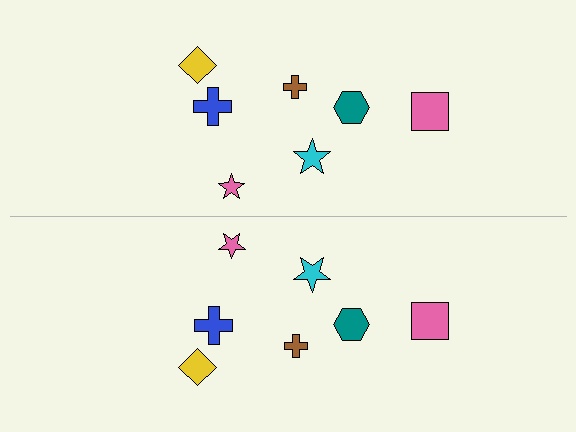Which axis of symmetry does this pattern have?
The pattern has a horizontal axis of symmetry running through the center of the image.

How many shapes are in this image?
There are 14 shapes in this image.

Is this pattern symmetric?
Yes, this pattern has bilateral (reflection) symmetry.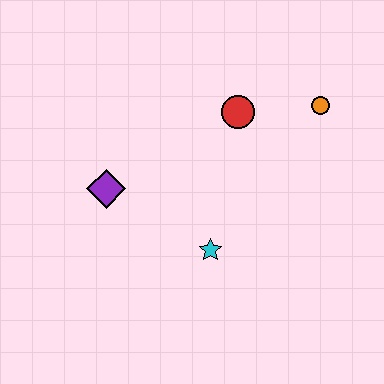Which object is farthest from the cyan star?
The orange circle is farthest from the cyan star.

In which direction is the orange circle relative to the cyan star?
The orange circle is above the cyan star.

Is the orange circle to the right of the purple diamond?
Yes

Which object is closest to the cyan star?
The purple diamond is closest to the cyan star.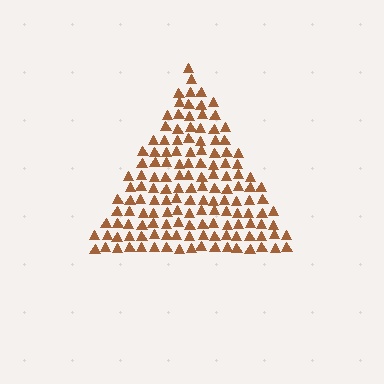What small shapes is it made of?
It is made of small triangles.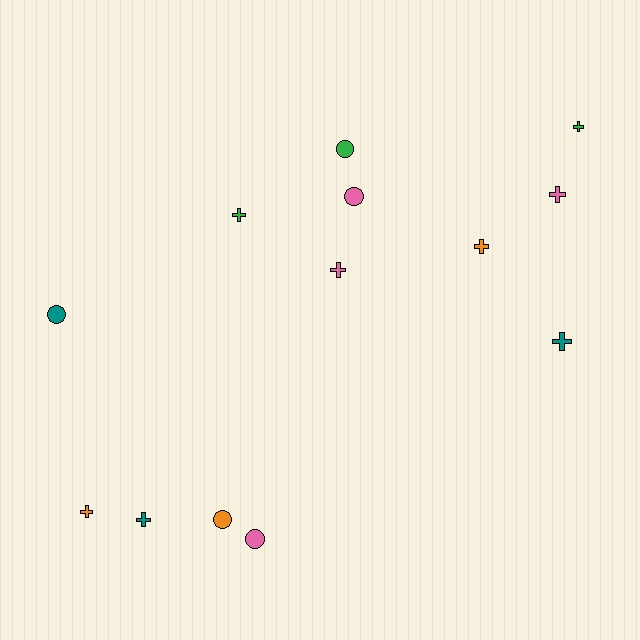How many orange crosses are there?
There are 2 orange crosses.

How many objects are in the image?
There are 13 objects.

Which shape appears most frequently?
Cross, with 8 objects.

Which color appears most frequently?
Pink, with 4 objects.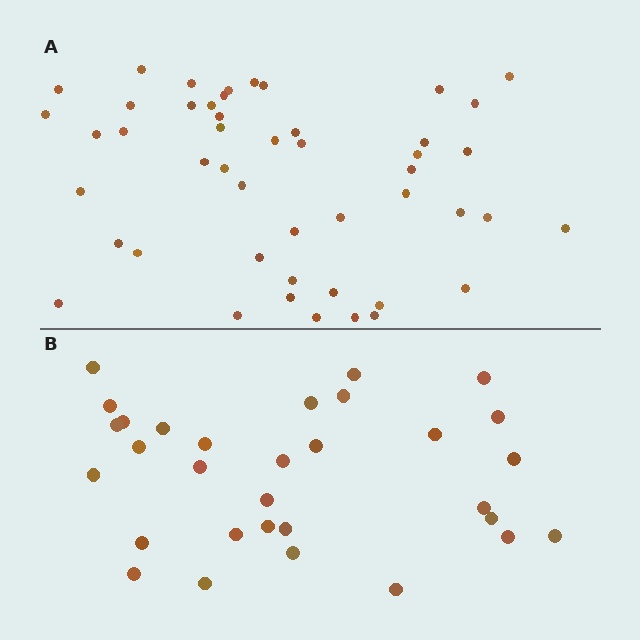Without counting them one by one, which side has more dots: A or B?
Region A (the top region) has more dots.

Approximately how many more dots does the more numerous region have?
Region A has approximately 15 more dots than region B.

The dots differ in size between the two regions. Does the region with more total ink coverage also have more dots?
No. Region B has more total ink coverage because its dots are larger, but region A actually contains more individual dots. Total area can be misleading — the number of items is what matters here.